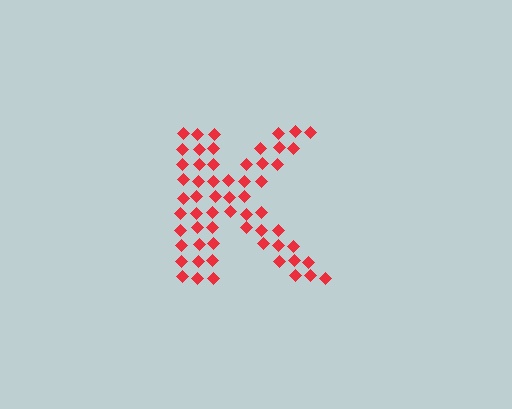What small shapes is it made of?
It is made of small diamonds.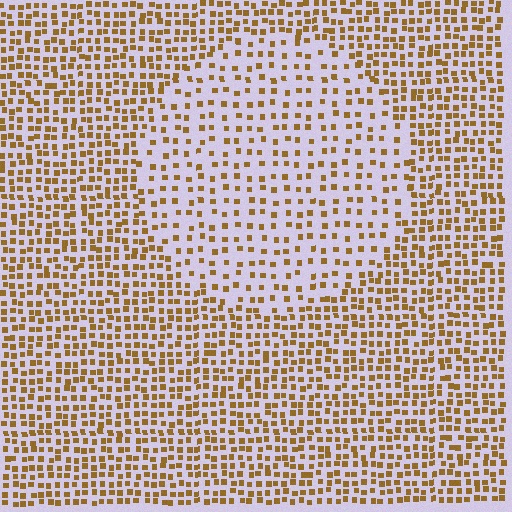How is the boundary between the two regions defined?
The boundary is defined by a change in element density (approximately 2.0x ratio). All elements are the same color, size, and shape.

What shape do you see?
I see a circle.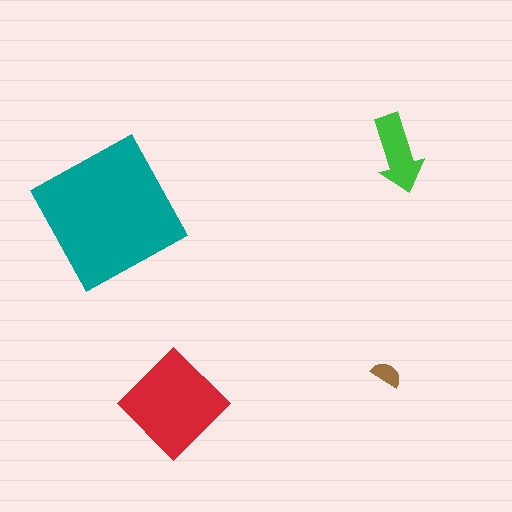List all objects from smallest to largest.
The brown semicircle, the green arrow, the red diamond, the teal square.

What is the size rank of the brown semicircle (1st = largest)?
4th.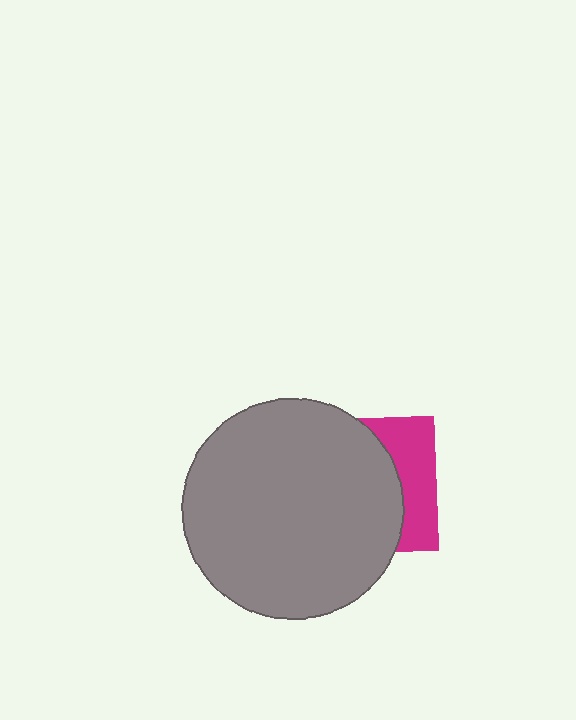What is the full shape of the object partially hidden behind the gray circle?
The partially hidden object is a magenta square.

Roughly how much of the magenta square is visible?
A small part of it is visible (roughly 31%).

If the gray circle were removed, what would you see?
You would see the complete magenta square.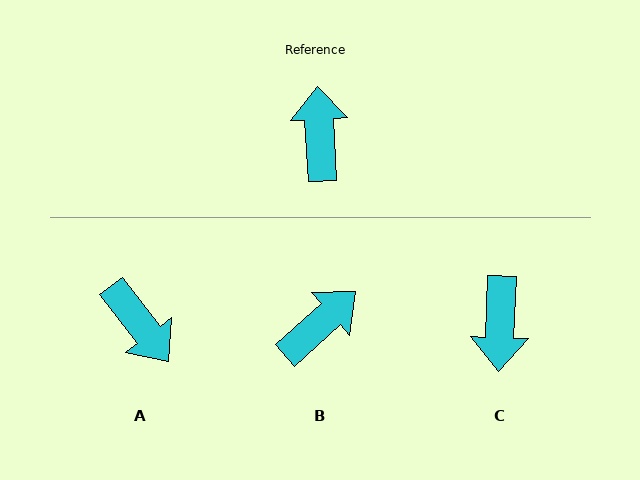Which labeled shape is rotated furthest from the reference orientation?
C, about 175 degrees away.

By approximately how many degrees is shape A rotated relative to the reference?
Approximately 146 degrees clockwise.